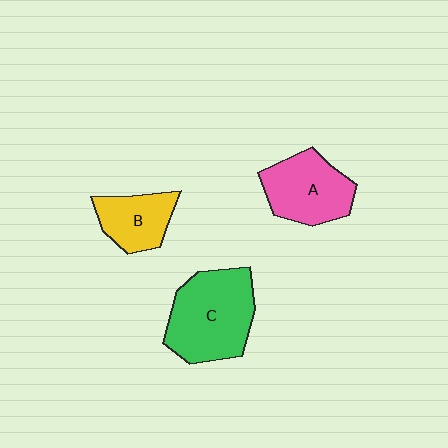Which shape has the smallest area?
Shape B (yellow).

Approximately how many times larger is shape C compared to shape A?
Approximately 1.3 times.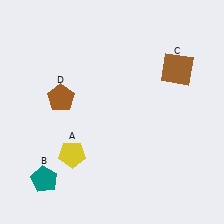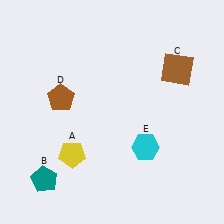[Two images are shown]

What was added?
A cyan hexagon (E) was added in Image 2.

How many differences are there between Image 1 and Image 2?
There is 1 difference between the two images.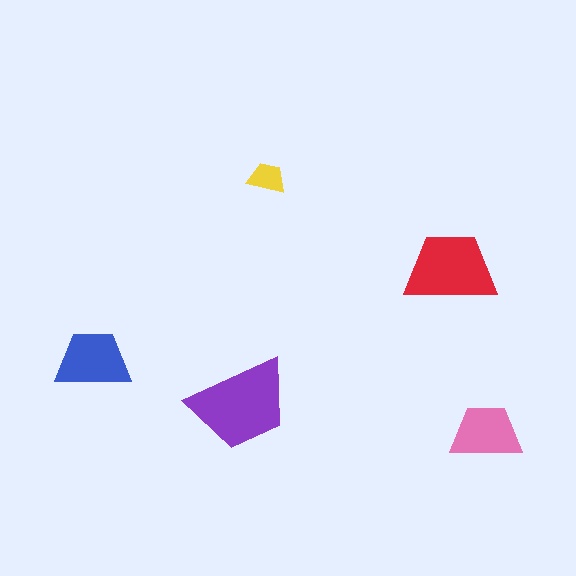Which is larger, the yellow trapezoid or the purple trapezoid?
The purple one.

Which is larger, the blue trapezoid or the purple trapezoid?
The purple one.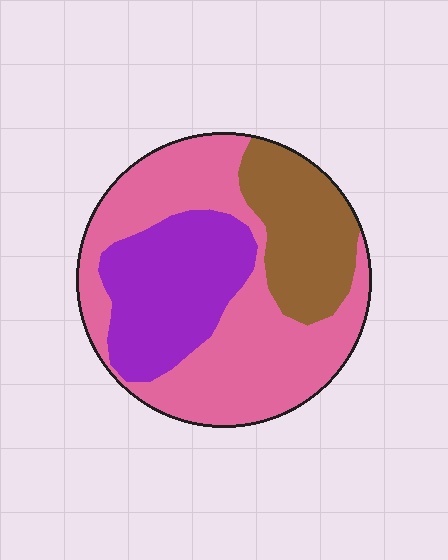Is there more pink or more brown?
Pink.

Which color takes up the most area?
Pink, at roughly 50%.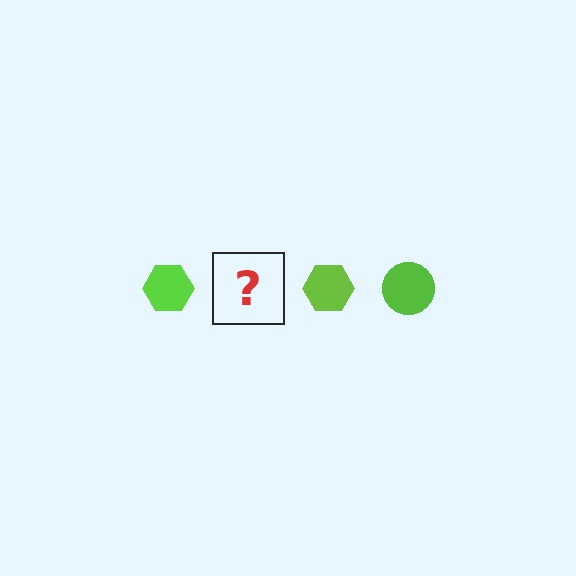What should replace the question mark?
The question mark should be replaced with a lime circle.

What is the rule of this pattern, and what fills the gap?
The rule is that the pattern cycles through hexagon, circle shapes in lime. The gap should be filled with a lime circle.